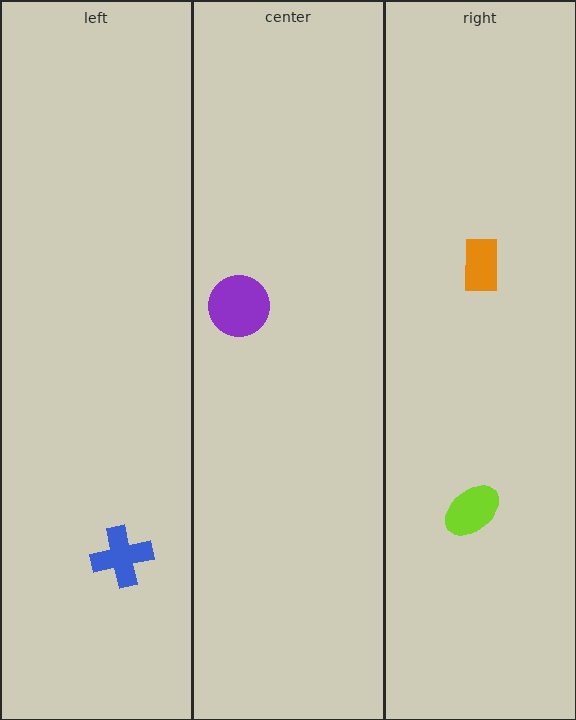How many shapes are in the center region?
1.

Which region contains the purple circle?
The center region.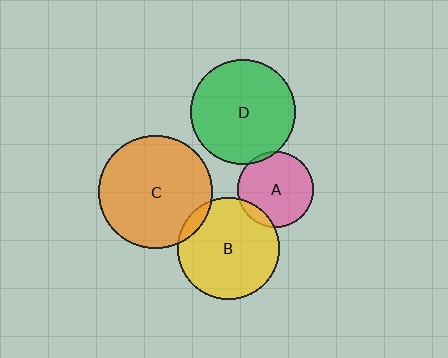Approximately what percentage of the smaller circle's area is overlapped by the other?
Approximately 5%.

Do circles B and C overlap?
Yes.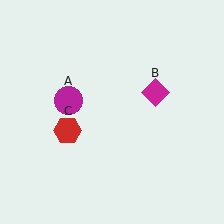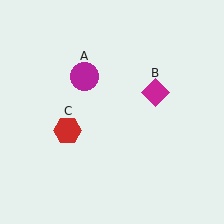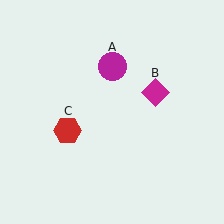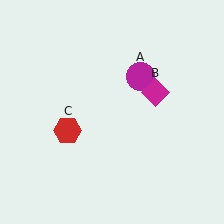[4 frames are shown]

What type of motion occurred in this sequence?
The magenta circle (object A) rotated clockwise around the center of the scene.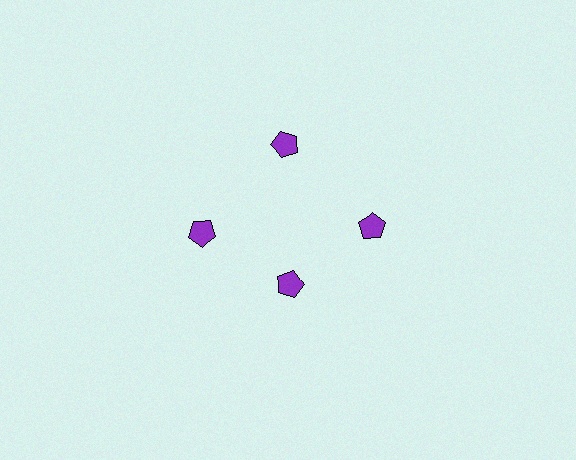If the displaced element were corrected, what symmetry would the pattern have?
It would have 4-fold rotational symmetry — the pattern would map onto itself every 90 degrees.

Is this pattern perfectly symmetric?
No. The 4 purple pentagons are arranged in a ring, but one element near the 6 o'clock position is pulled inward toward the center, breaking the 4-fold rotational symmetry.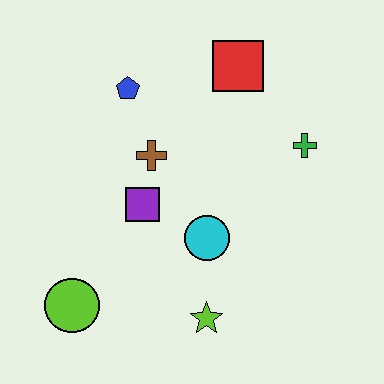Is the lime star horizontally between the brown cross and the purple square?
No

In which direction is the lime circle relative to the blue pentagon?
The lime circle is below the blue pentagon.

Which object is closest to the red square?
The green cross is closest to the red square.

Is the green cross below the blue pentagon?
Yes